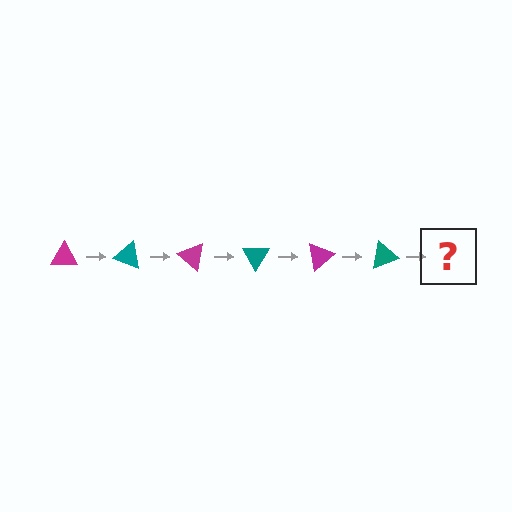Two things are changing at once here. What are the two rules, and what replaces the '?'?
The two rules are that it rotates 20 degrees each step and the color cycles through magenta and teal. The '?' should be a magenta triangle, rotated 120 degrees from the start.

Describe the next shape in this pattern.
It should be a magenta triangle, rotated 120 degrees from the start.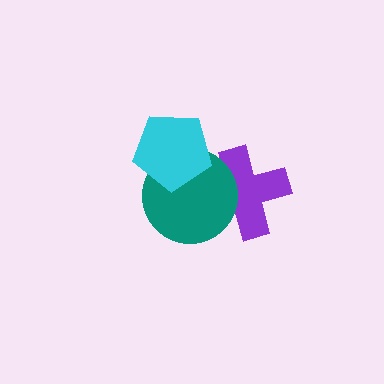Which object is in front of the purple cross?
The teal circle is in front of the purple cross.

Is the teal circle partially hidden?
Yes, it is partially covered by another shape.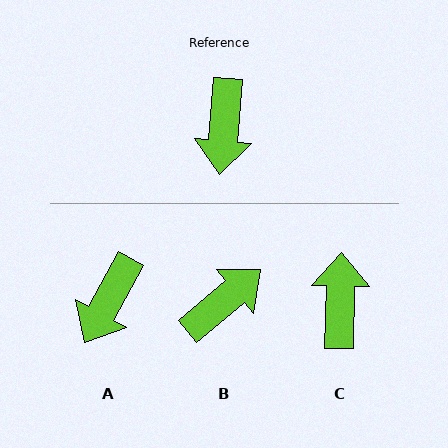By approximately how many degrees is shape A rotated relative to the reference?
Approximately 24 degrees clockwise.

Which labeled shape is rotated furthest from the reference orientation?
C, about 177 degrees away.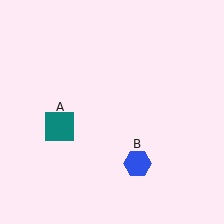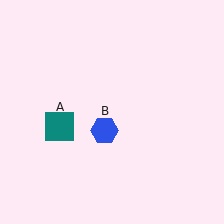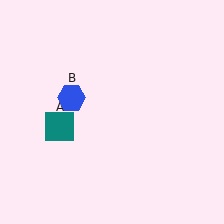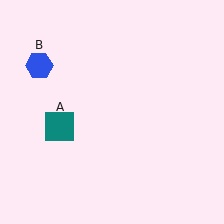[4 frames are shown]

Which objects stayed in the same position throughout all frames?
Teal square (object A) remained stationary.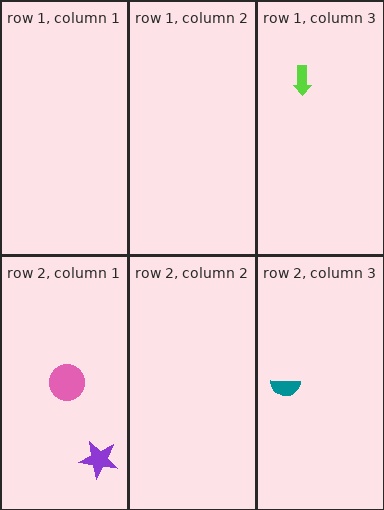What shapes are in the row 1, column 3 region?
The lime arrow.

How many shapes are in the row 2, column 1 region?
2.